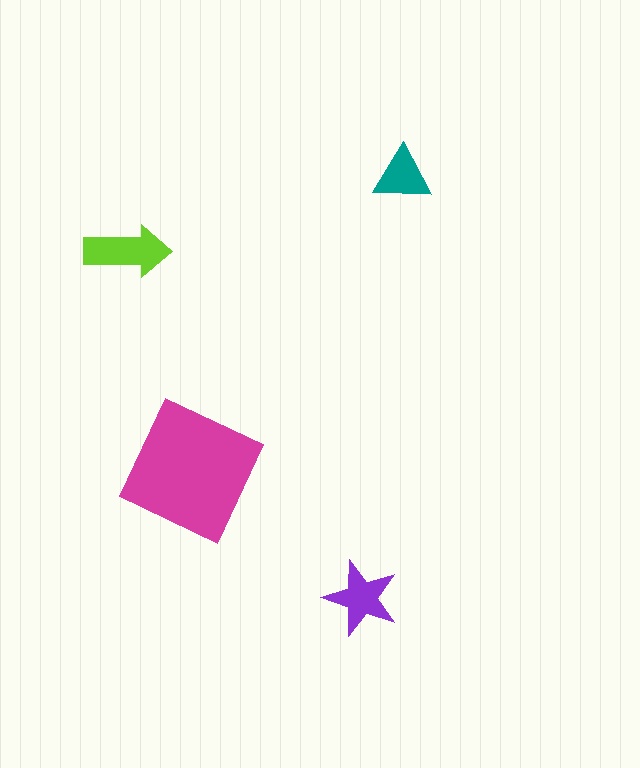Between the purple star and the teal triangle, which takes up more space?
The purple star.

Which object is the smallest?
The teal triangle.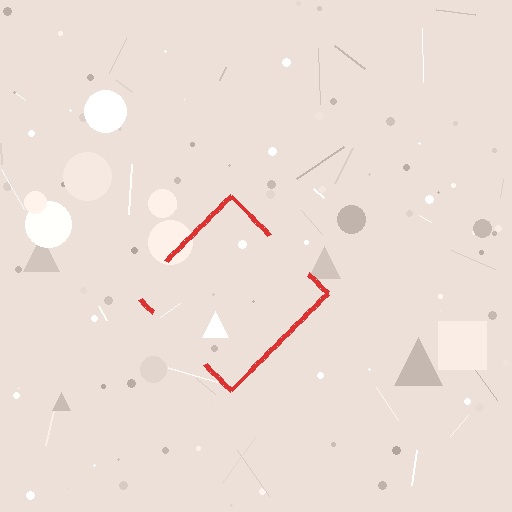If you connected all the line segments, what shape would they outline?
They would outline a diamond.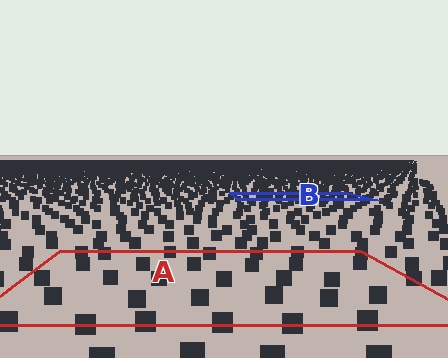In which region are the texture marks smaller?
The texture marks are smaller in region B, because it is farther away.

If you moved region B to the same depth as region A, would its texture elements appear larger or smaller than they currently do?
They would appear larger. At a closer depth, the same texture elements are projected at a bigger on-screen size.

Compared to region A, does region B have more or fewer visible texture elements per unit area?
Region B has more texture elements per unit area — they are packed more densely because it is farther away.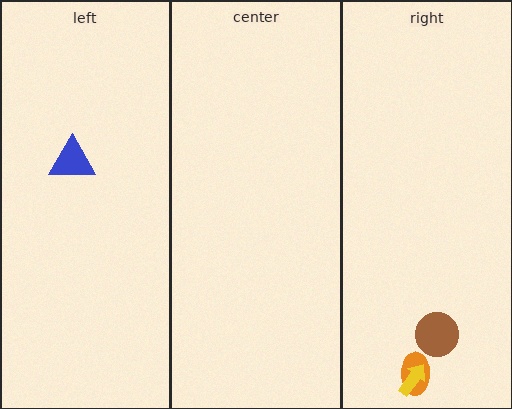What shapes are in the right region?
The orange ellipse, the yellow arrow, the brown circle.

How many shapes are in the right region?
3.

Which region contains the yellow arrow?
The right region.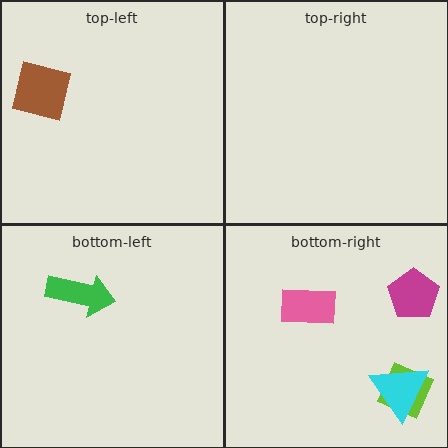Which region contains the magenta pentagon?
The bottom-right region.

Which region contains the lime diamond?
The bottom-right region.